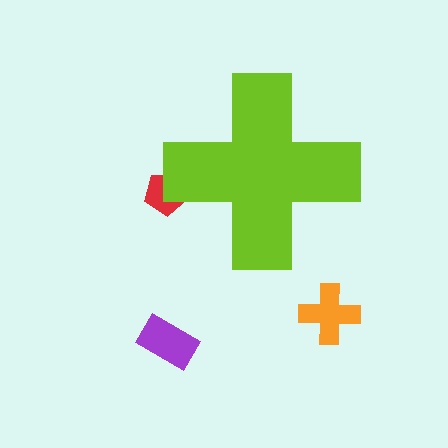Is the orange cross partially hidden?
No, the orange cross is fully visible.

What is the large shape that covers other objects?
A lime cross.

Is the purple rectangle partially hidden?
No, the purple rectangle is fully visible.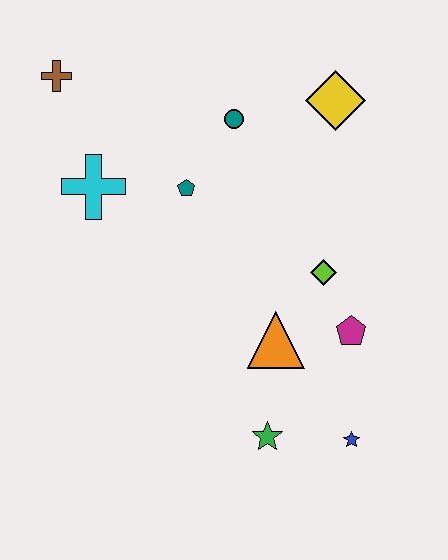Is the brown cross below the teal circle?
No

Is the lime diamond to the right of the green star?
Yes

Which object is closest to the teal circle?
The teal pentagon is closest to the teal circle.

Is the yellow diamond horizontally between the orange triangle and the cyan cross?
No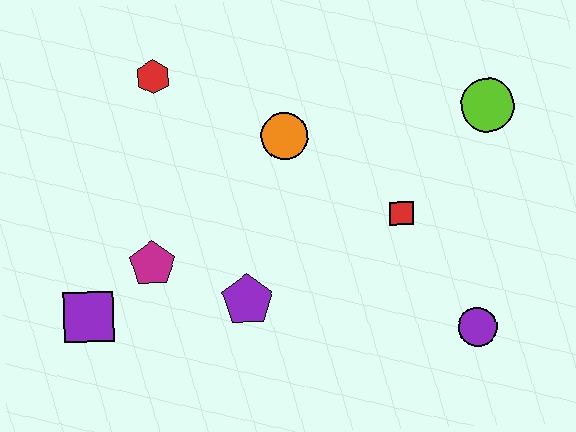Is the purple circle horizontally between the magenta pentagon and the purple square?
No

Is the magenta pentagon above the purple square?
Yes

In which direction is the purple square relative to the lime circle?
The purple square is to the left of the lime circle.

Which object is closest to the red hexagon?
The orange circle is closest to the red hexagon.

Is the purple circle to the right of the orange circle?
Yes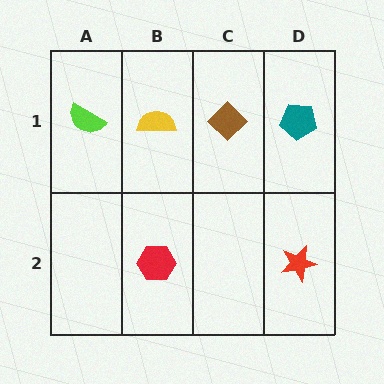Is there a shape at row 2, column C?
No, that cell is empty.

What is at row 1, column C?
A brown diamond.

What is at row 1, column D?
A teal pentagon.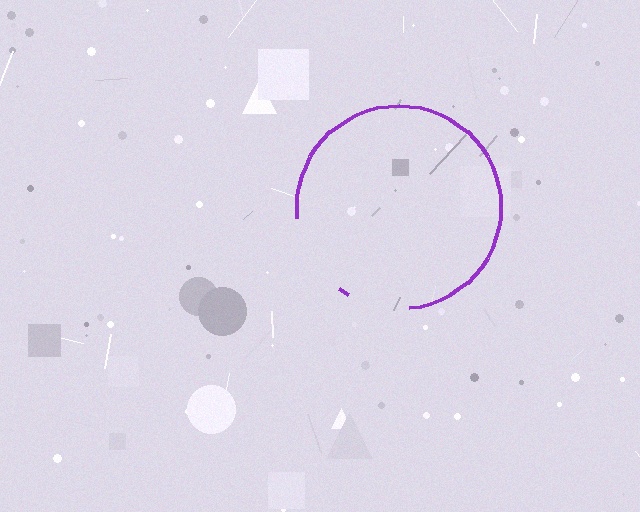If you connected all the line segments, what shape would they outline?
They would outline a circle.